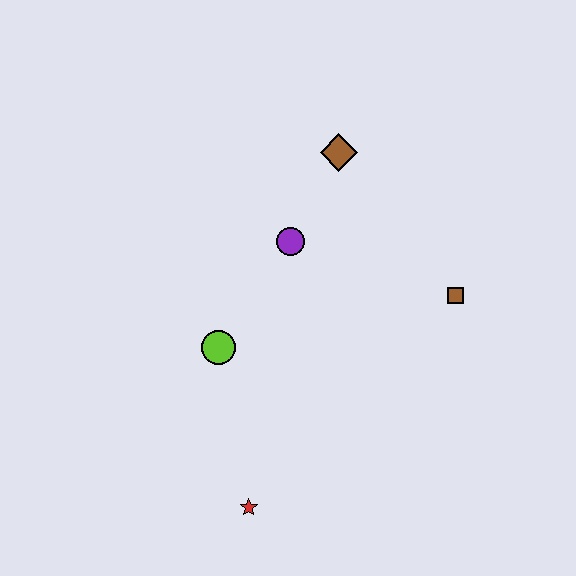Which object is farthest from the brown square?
The red star is farthest from the brown square.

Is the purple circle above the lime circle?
Yes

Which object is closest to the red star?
The lime circle is closest to the red star.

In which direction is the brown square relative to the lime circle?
The brown square is to the right of the lime circle.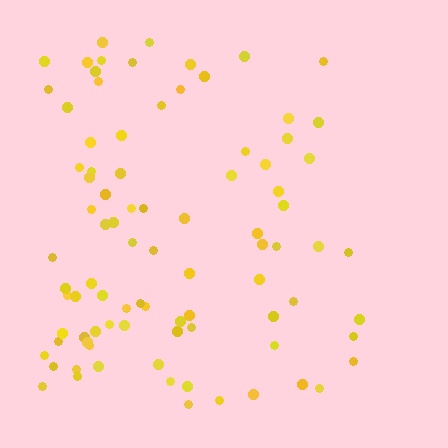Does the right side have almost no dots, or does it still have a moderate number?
Still a moderate number, just noticeably fewer than the left.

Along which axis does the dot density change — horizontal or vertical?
Horizontal.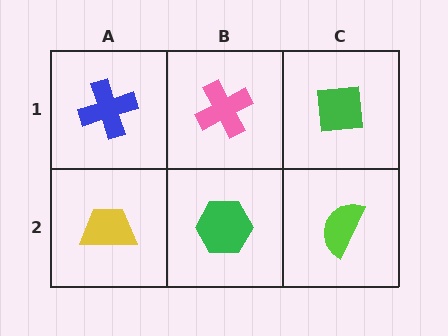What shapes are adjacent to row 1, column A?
A yellow trapezoid (row 2, column A), a pink cross (row 1, column B).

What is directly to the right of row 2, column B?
A lime semicircle.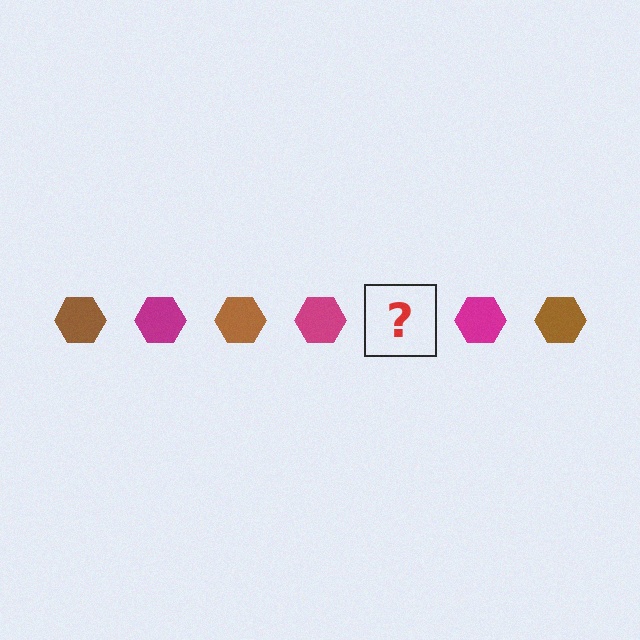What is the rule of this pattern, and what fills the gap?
The rule is that the pattern cycles through brown, magenta hexagons. The gap should be filled with a brown hexagon.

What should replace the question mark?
The question mark should be replaced with a brown hexagon.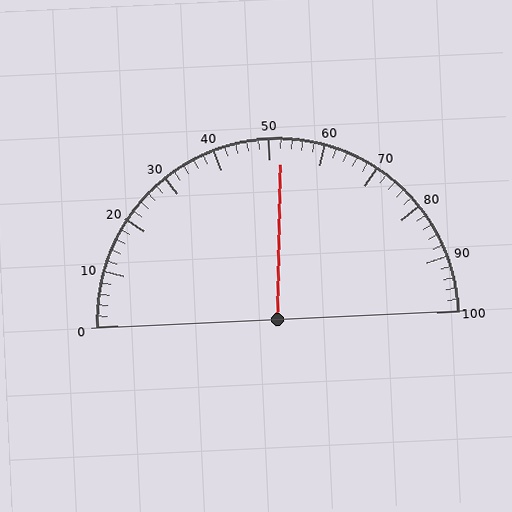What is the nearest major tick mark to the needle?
The nearest major tick mark is 50.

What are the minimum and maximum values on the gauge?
The gauge ranges from 0 to 100.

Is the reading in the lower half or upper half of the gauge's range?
The reading is in the upper half of the range (0 to 100).